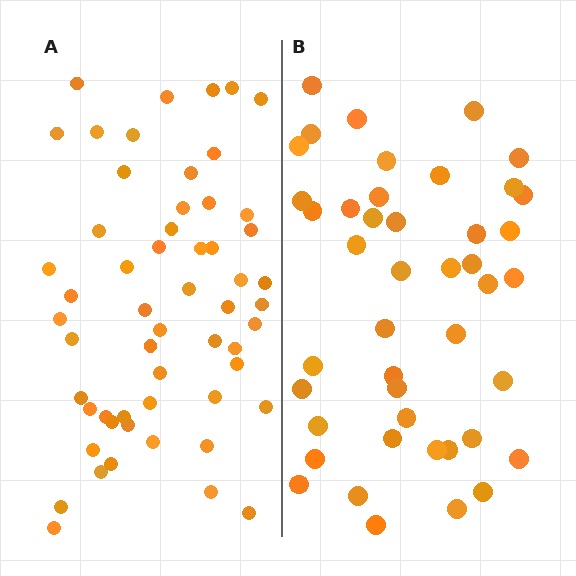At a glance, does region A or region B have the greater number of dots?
Region A (the left region) has more dots.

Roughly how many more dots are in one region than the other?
Region A has roughly 12 or so more dots than region B.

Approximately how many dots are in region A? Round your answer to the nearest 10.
About 60 dots. (The exact count is 56, which rounds to 60.)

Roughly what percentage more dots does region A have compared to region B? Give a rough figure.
About 25% more.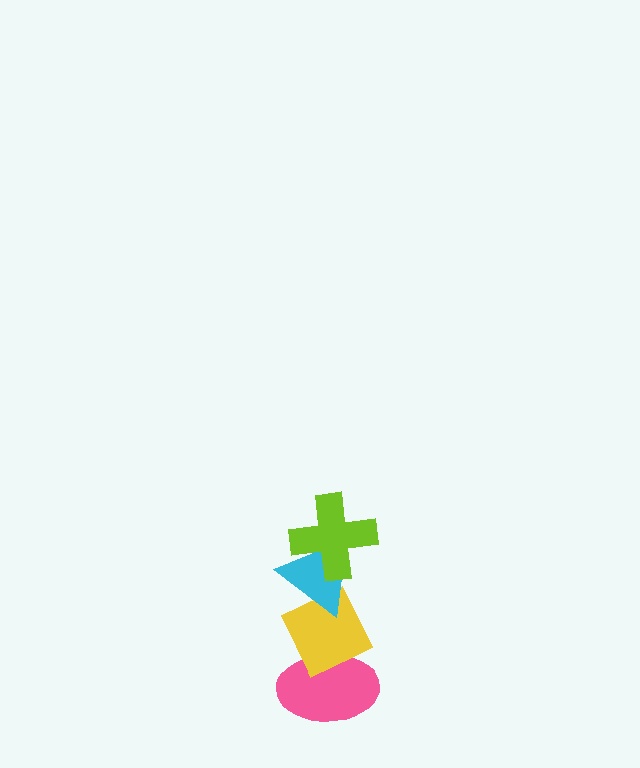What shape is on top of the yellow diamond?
The cyan triangle is on top of the yellow diamond.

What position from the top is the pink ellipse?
The pink ellipse is 4th from the top.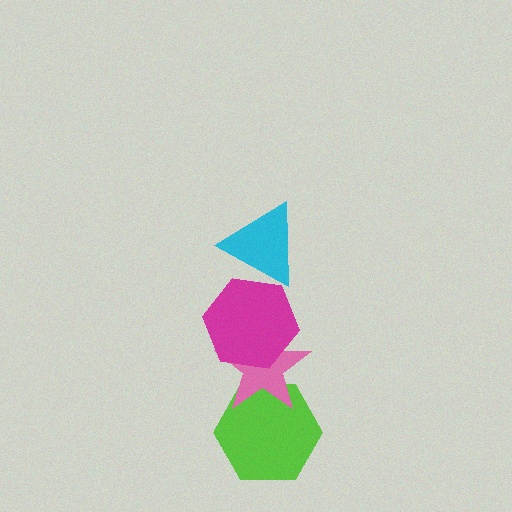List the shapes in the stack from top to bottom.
From top to bottom: the cyan triangle, the magenta hexagon, the pink star, the lime hexagon.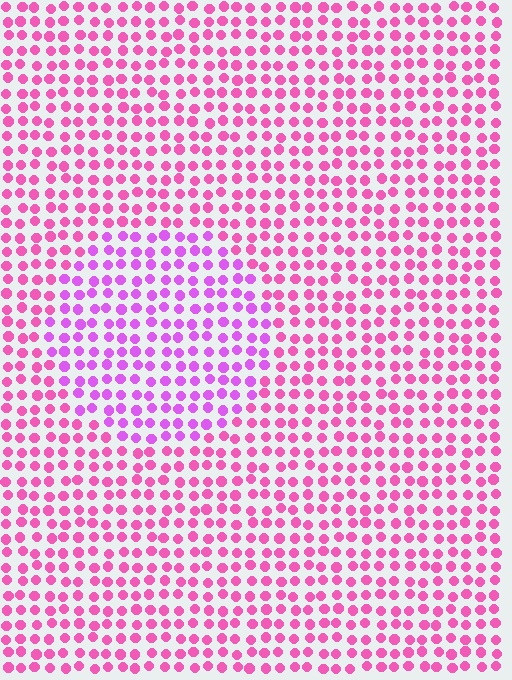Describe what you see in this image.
The image is filled with small pink elements in a uniform arrangement. A circle-shaped region is visible where the elements are tinted to a slightly different hue, forming a subtle color boundary.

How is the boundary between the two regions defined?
The boundary is defined purely by a slight shift in hue (about 31 degrees). Spacing, size, and orientation are identical on both sides.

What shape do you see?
I see a circle.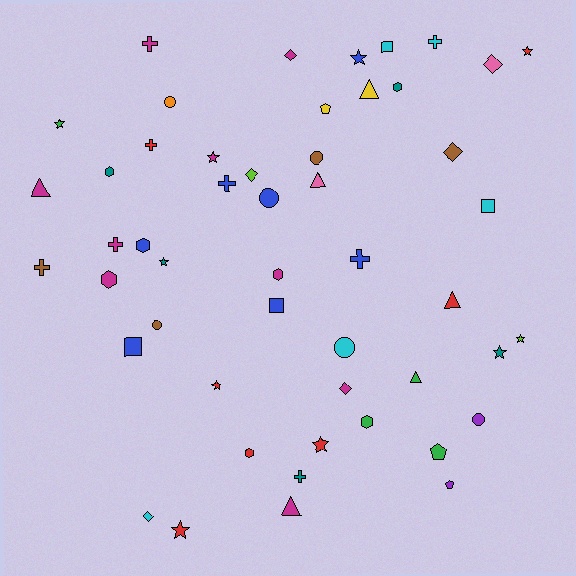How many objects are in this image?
There are 50 objects.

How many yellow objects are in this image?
There are 2 yellow objects.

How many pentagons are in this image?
There are 3 pentagons.